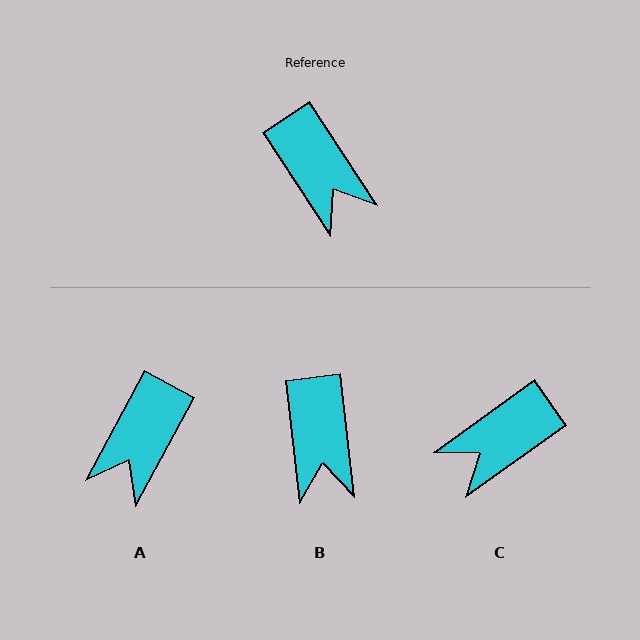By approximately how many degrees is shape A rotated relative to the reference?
Approximately 62 degrees clockwise.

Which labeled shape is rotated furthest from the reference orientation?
C, about 87 degrees away.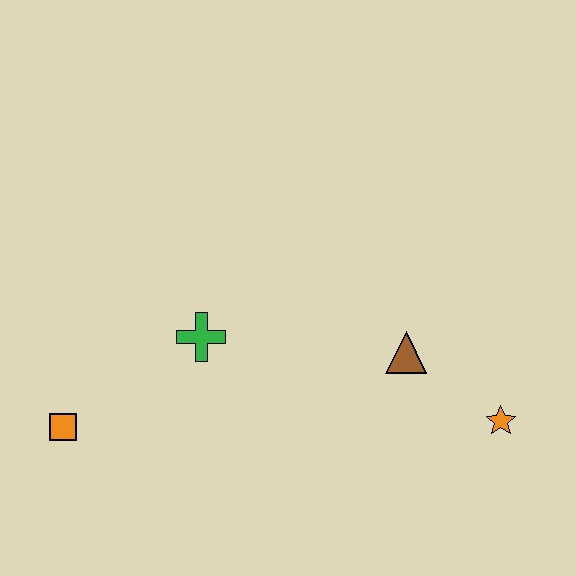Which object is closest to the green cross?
The orange square is closest to the green cross.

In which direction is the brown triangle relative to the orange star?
The brown triangle is to the left of the orange star.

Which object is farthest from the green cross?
The orange star is farthest from the green cross.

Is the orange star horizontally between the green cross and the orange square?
No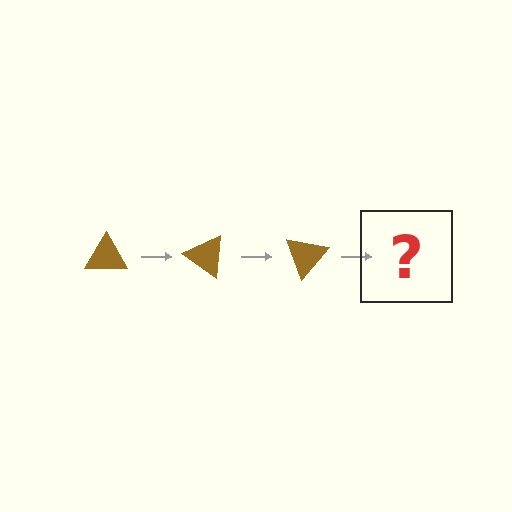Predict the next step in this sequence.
The next step is a brown triangle rotated 105 degrees.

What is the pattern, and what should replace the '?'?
The pattern is that the triangle rotates 35 degrees each step. The '?' should be a brown triangle rotated 105 degrees.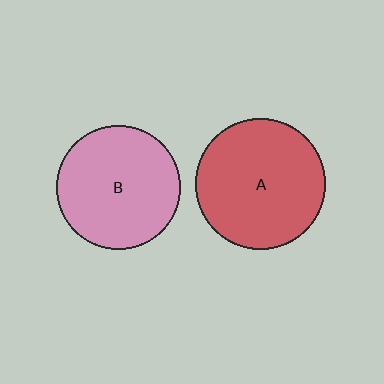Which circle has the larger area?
Circle A (red).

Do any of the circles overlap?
No, none of the circles overlap.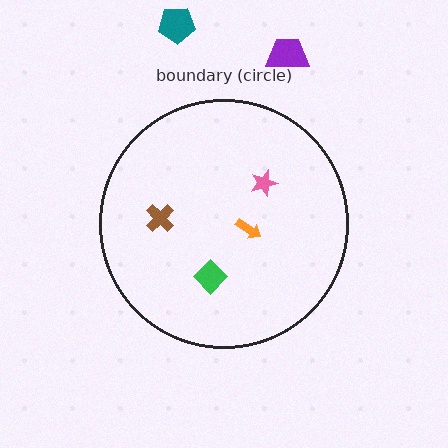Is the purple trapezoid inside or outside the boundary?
Outside.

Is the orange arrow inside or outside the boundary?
Inside.